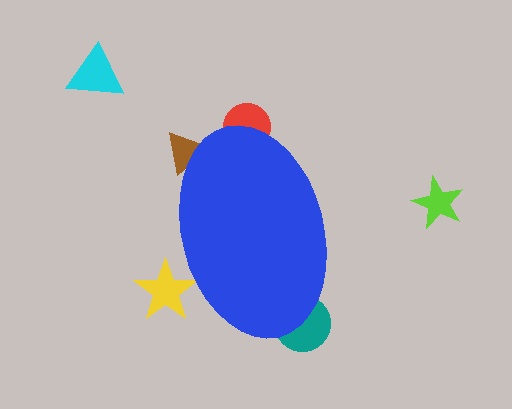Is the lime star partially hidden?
No, the lime star is fully visible.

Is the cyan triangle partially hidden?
No, the cyan triangle is fully visible.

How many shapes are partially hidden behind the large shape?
4 shapes are partially hidden.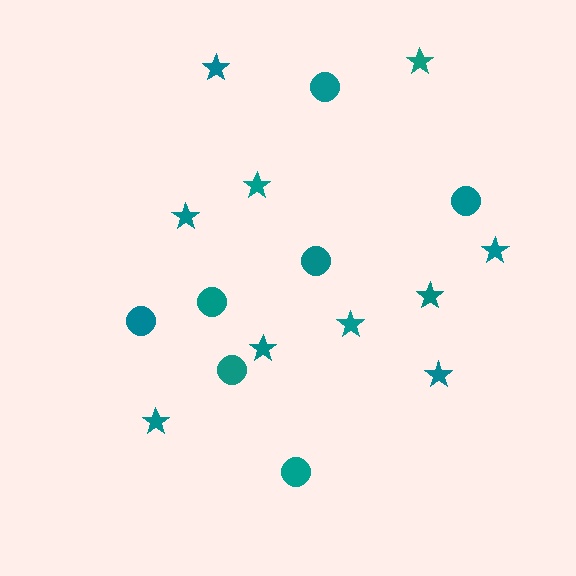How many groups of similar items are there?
There are 2 groups: one group of stars (10) and one group of circles (7).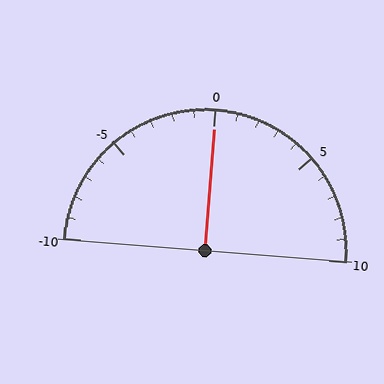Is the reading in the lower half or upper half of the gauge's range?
The reading is in the upper half of the range (-10 to 10).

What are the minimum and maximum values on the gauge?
The gauge ranges from -10 to 10.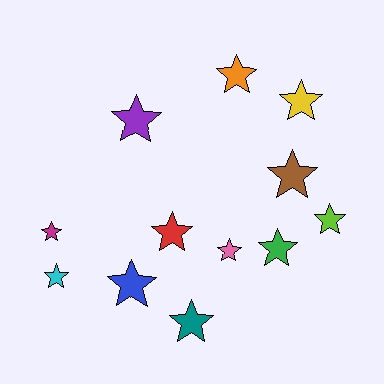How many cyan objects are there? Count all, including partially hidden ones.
There is 1 cyan object.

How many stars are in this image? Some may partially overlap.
There are 12 stars.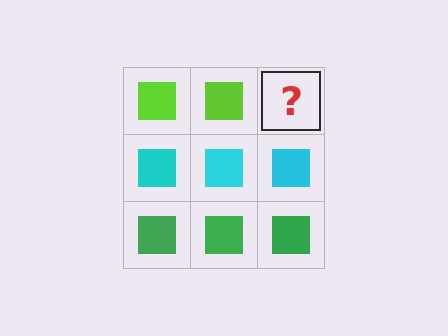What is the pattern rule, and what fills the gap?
The rule is that each row has a consistent color. The gap should be filled with a lime square.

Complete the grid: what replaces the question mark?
The question mark should be replaced with a lime square.